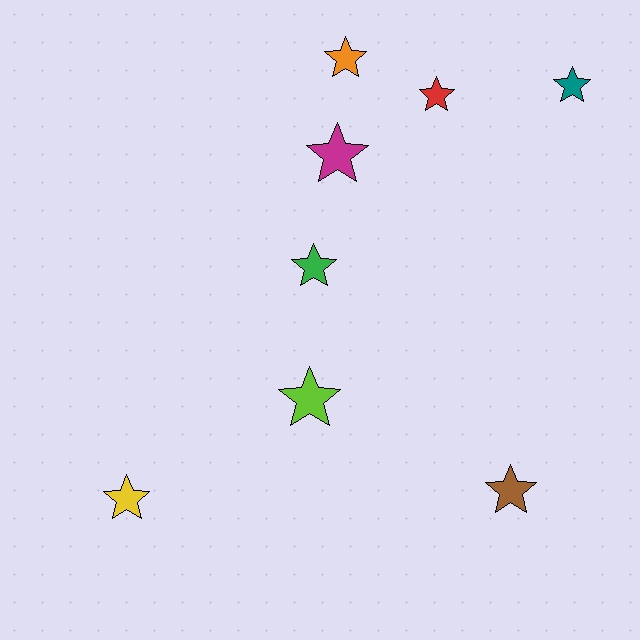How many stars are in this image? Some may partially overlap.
There are 8 stars.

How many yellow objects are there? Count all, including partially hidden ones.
There is 1 yellow object.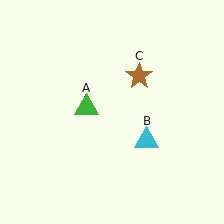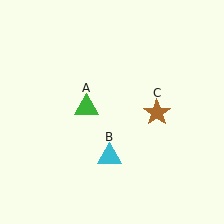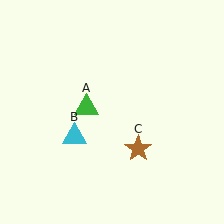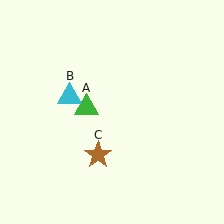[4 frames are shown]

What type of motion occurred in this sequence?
The cyan triangle (object B), brown star (object C) rotated clockwise around the center of the scene.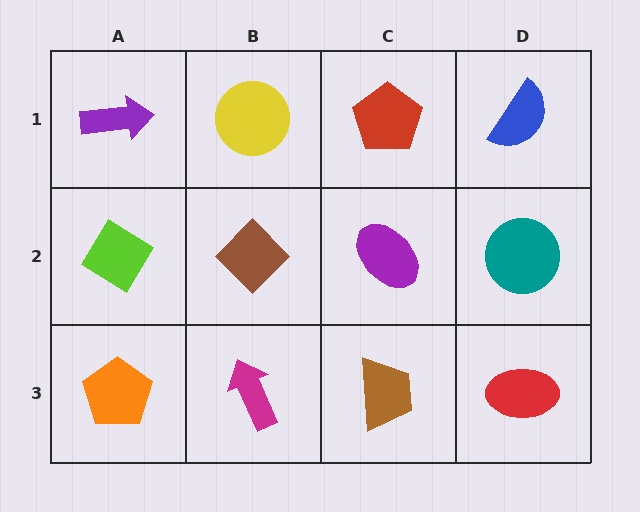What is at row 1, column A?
A purple arrow.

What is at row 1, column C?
A red pentagon.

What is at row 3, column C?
A brown trapezoid.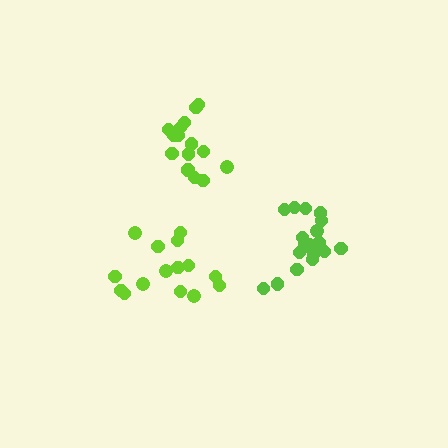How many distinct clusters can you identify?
There are 3 distinct clusters.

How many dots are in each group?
Group 1: 15 dots, Group 2: 16 dots, Group 3: 19 dots (50 total).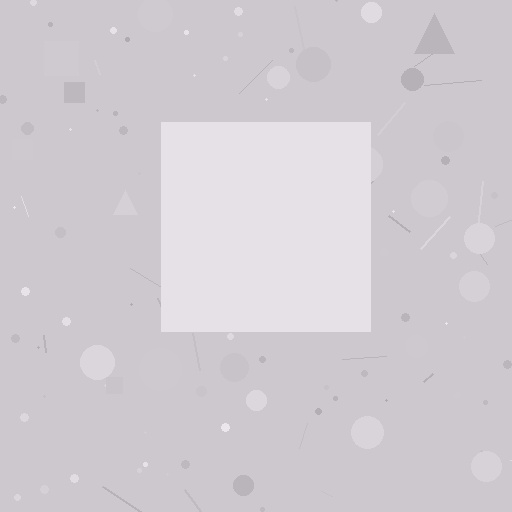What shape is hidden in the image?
A square is hidden in the image.